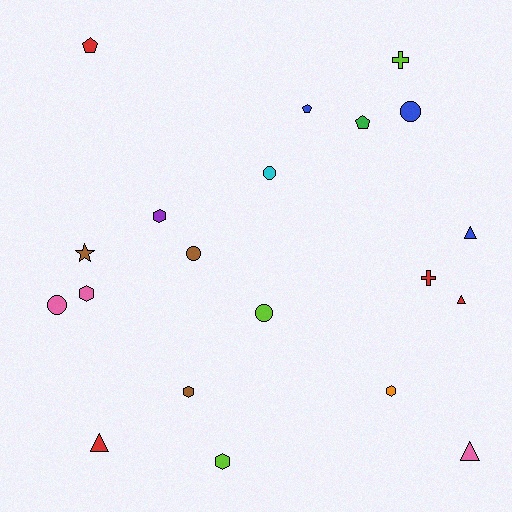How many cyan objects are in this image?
There is 1 cyan object.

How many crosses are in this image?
There are 2 crosses.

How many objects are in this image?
There are 20 objects.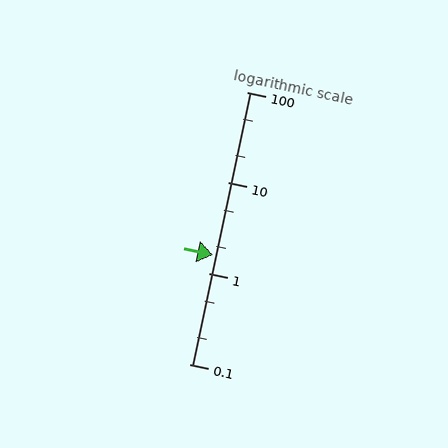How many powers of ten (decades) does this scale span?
The scale spans 3 decades, from 0.1 to 100.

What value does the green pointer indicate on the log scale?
The pointer indicates approximately 1.6.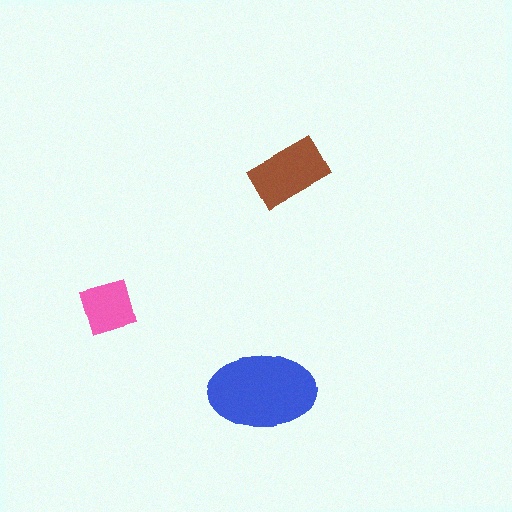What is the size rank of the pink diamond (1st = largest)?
3rd.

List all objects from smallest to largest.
The pink diamond, the brown rectangle, the blue ellipse.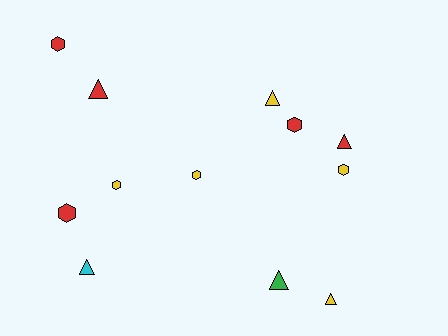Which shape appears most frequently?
Hexagon, with 6 objects.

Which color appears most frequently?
Yellow, with 5 objects.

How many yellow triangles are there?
There are 2 yellow triangles.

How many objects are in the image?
There are 12 objects.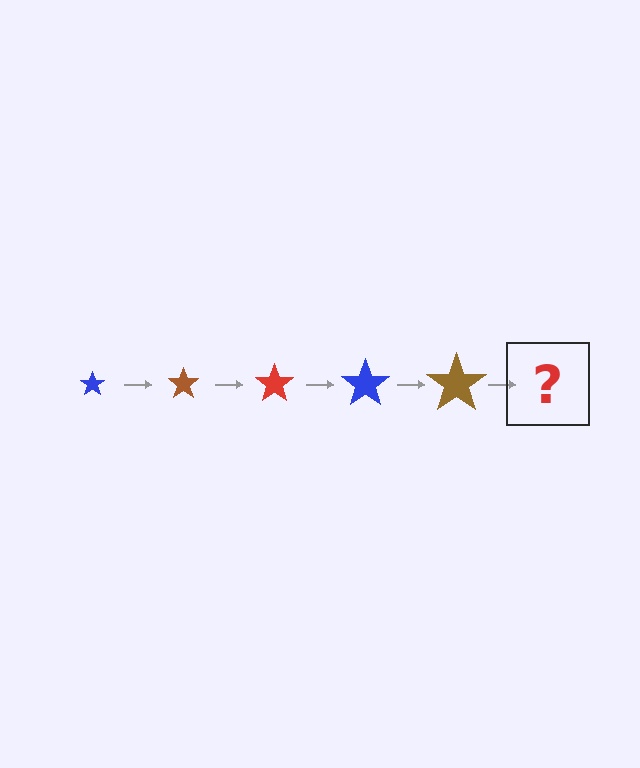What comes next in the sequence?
The next element should be a red star, larger than the previous one.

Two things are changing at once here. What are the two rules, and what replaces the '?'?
The two rules are that the star grows larger each step and the color cycles through blue, brown, and red. The '?' should be a red star, larger than the previous one.